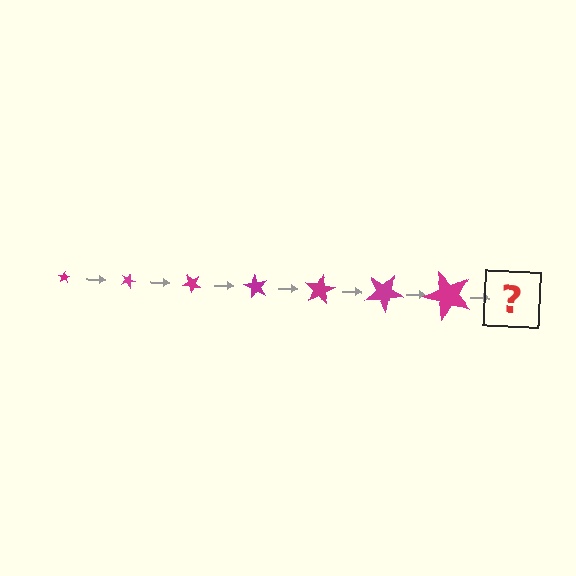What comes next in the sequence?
The next element should be a star, larger than the previous one and rotated 140 degrees from the start.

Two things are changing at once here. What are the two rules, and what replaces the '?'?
The two rules are that the star grows larger each step and it rotates 20 degrees each step. The '?' should be a star, larger than the previous one and rotated 140 degrees from the start.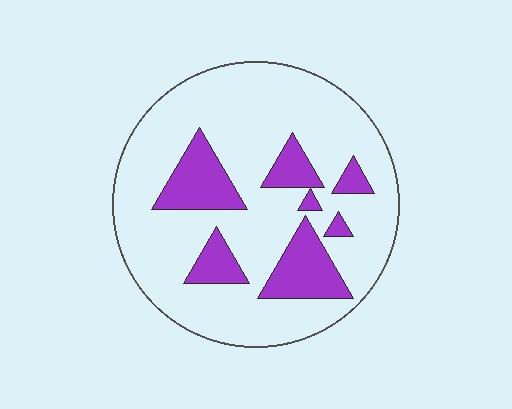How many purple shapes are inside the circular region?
7.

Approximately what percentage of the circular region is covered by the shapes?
Approximately 20%.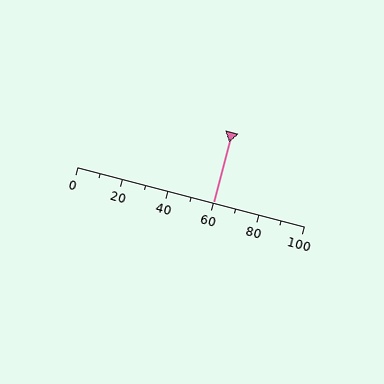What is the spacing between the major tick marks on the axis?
The major ticks are spaced 20 apart.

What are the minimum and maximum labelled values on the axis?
The axis runs from 0 to 100.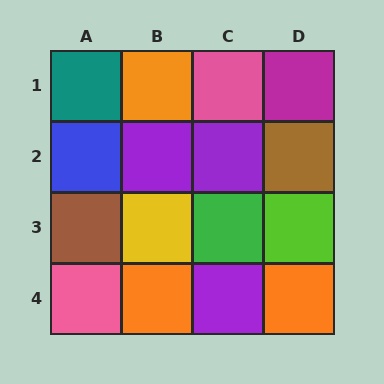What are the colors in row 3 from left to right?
Brown, yellow, green, lime.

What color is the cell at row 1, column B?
Orange.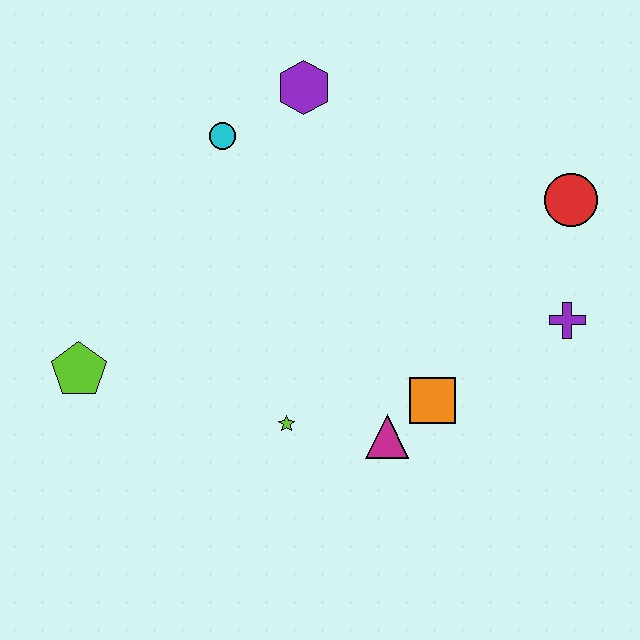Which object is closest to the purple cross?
The red circle is closest to the purple cross.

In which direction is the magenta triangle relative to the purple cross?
The magenta triangle is to the left of the purple cross.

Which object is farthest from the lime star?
The red circle is farthest from the lime star.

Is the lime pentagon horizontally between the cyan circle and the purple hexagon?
No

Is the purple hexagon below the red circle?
No